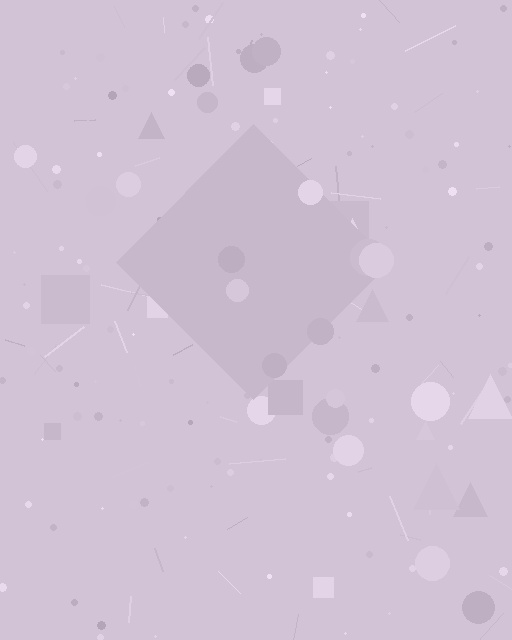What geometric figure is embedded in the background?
A diamond is embedded in the background.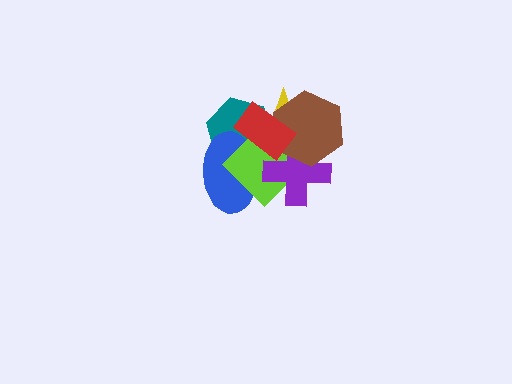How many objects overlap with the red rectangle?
6 objects overlap with the red rectangle.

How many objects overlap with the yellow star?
6 objects overlap with the yellow star.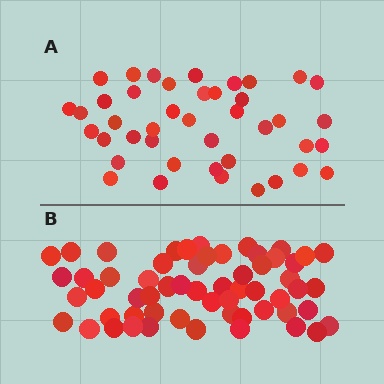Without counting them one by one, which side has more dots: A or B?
Region B (the bottom region) has more dots.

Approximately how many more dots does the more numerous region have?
Region B has approximately 15 more dots than region A.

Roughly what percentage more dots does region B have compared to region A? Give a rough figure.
About 40% more.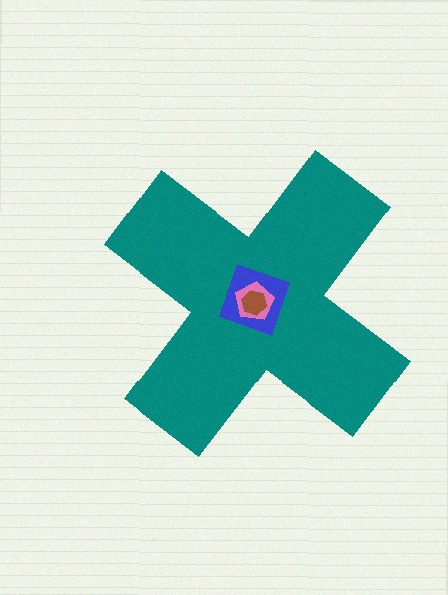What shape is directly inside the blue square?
The pink pentagon.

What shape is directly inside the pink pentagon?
The brown hexagon.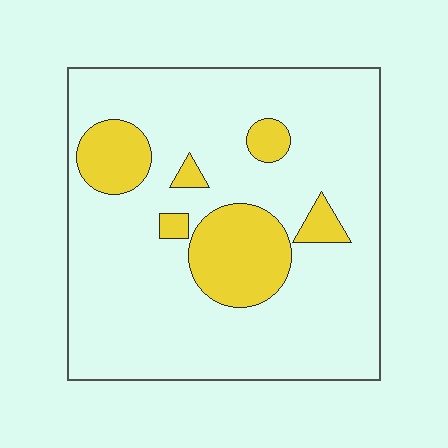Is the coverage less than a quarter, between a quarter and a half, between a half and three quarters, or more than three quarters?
Less than a quarter.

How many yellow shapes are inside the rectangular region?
6.